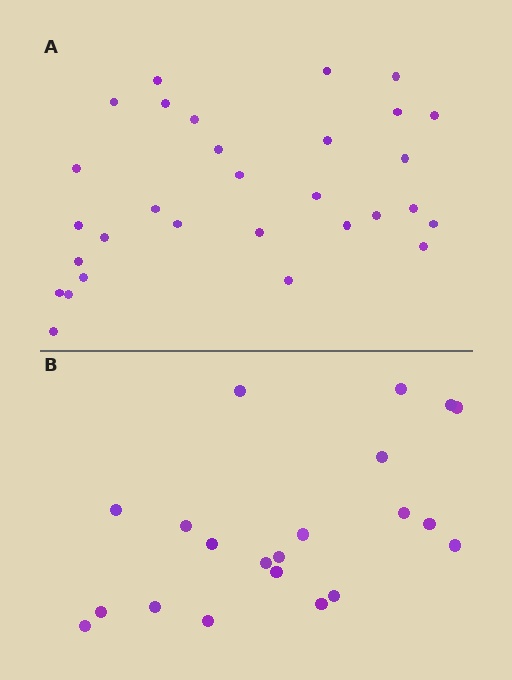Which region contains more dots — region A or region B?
Region A (the top region) has more dots.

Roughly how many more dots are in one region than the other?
Region A has roughly 8 or so more dots than region B.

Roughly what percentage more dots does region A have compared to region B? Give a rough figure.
About 45% more.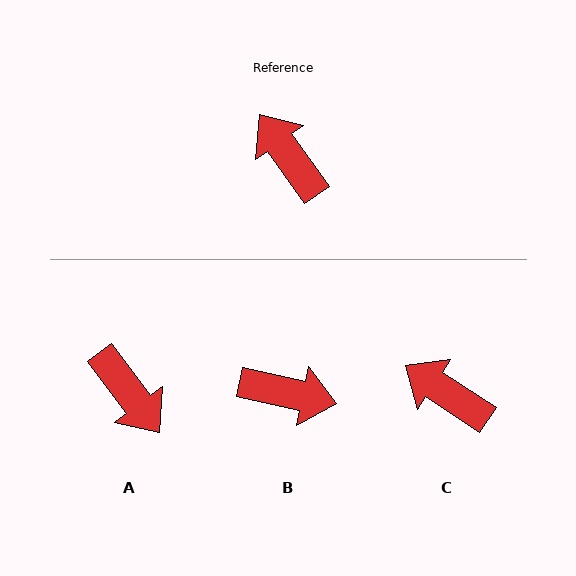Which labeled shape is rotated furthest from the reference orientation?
A, about 179 degrees away.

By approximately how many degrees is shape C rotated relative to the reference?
Approximately 21 degrees counter-clockwise.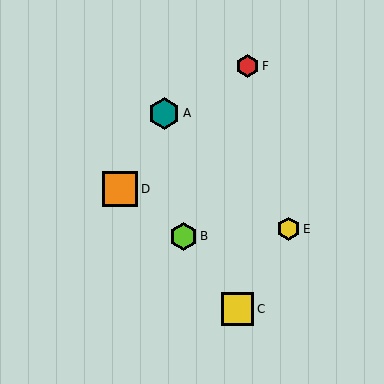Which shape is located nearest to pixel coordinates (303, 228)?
The yellow hexagon (labeled E) at (288, 229) is nearest to that location.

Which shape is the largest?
The orange square (labeled D) is the largest.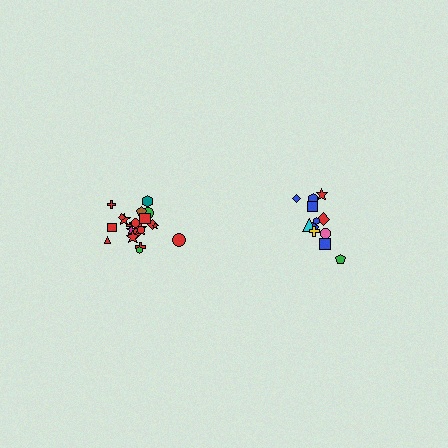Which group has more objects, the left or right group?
The left group.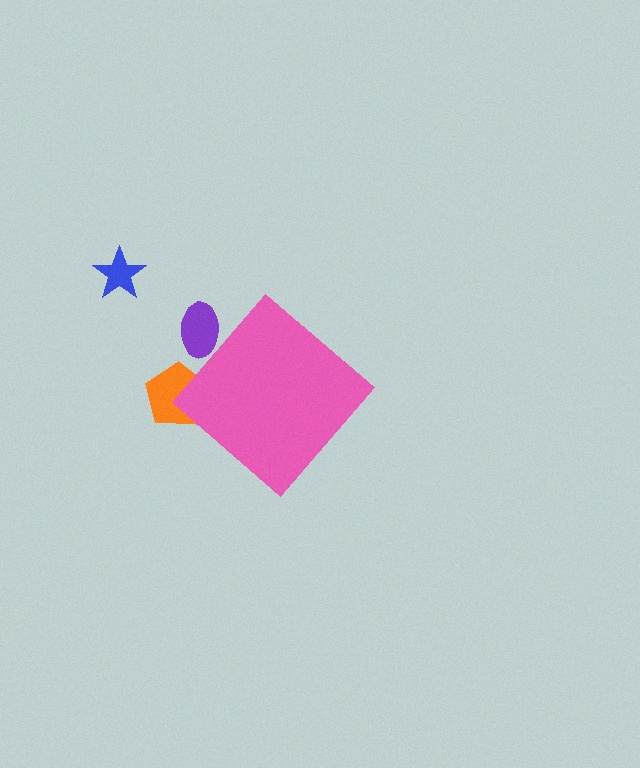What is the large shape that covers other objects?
A pink diamond.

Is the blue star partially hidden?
No, the blue star is fully visible.